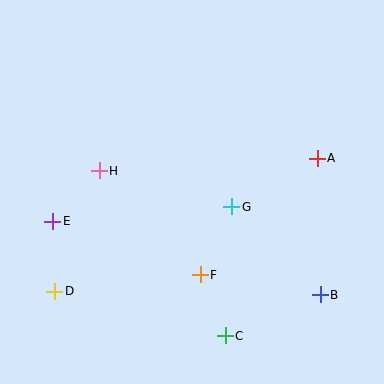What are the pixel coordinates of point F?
Point F is at (200, 275).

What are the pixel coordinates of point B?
Point B is at (320, 295).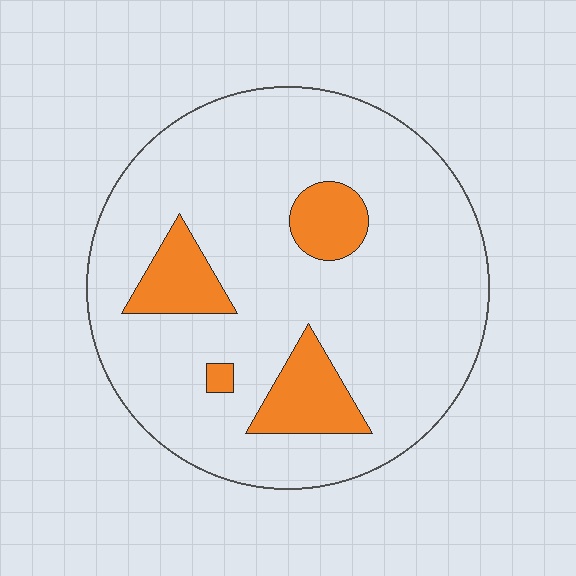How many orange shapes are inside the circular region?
4.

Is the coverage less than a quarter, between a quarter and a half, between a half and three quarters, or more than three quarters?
Less than a quarter.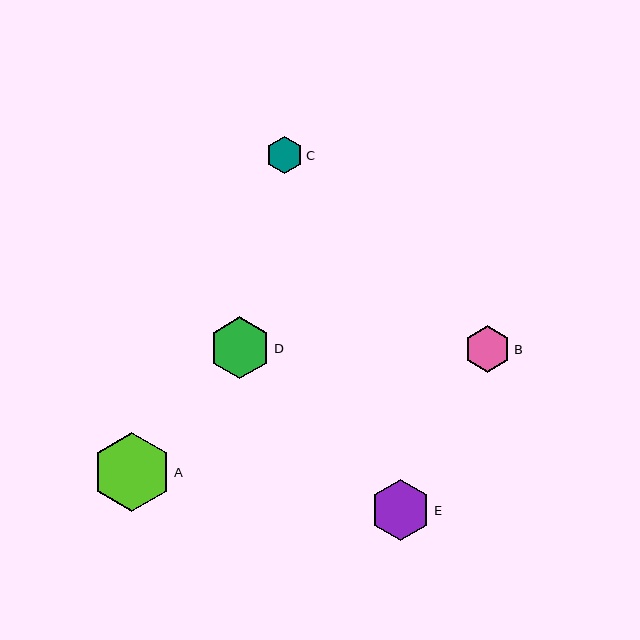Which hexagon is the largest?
Hexagon A is the largest with a size of approximately 80 pixels.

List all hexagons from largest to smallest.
From largest to smallest: A, D, E, B, C.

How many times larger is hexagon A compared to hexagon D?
Hexagon A is approximately 1.3 times the size of hexagon D.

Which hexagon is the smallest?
Hexagon C is the smallest with a size of approximately 36 pixels.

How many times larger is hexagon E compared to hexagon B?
Hexagon E is approximately 1.3 times the size of hexagon B.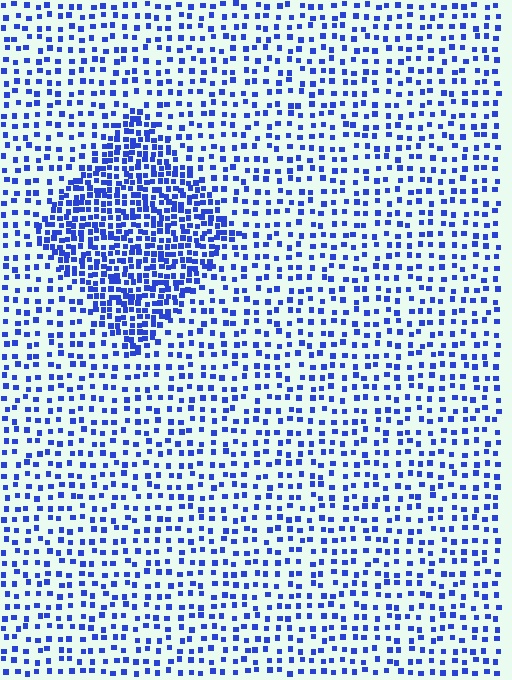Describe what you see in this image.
The image contains small blue elements arranged at two different densities. A diamond-shaped region is visible where the elements are more densely packed than the surrounding area.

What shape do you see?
I see a diamond.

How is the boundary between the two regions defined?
The boundary is defined by a change in element density (approximately 2.3x ratio). All elements are the same color, size, and shape.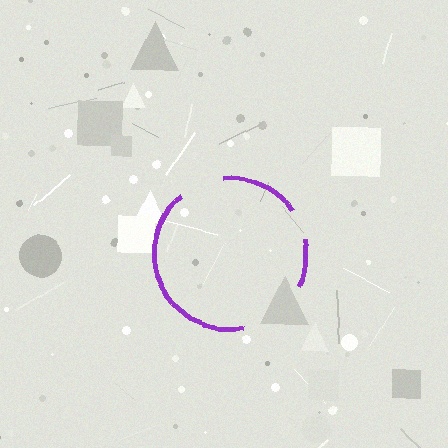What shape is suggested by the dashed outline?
The dashed outline suggests a circle.